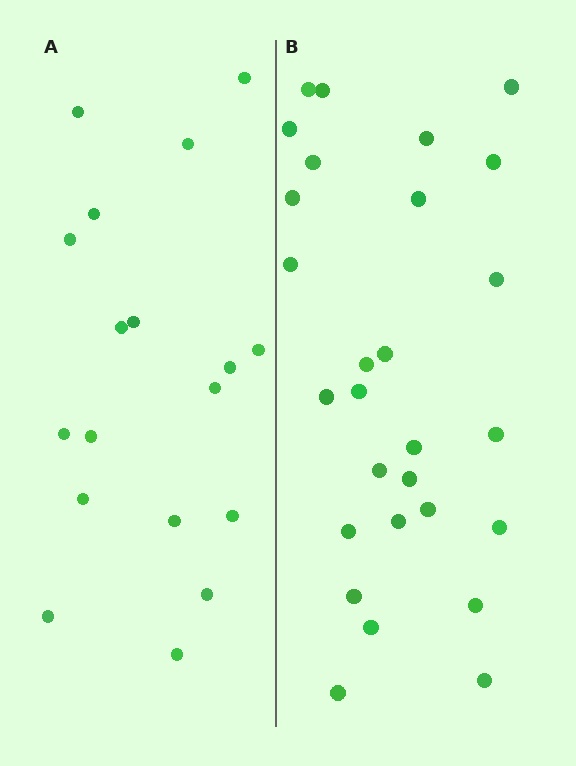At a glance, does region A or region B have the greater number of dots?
Region B (the right region) has more dots.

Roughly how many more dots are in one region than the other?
Region B has roughly 10 or so more dots than region A.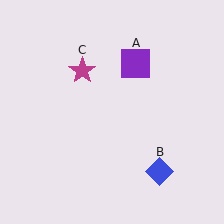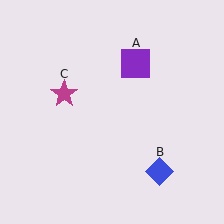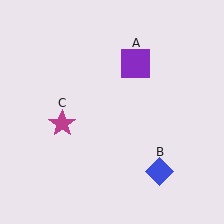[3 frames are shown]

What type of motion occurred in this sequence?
The magenta star (object C) rotated counterclockwise around the center of the scene.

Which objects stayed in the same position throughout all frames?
Purple square (object A) and blue diamond (object B) remained stationary.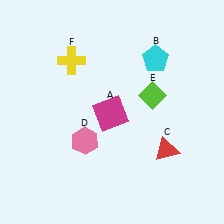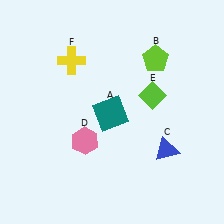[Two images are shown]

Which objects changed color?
A changed from magenta to teal. B changed from cyan to lime. C changed from red to blue.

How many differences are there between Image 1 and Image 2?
There are 3 differences between the two images.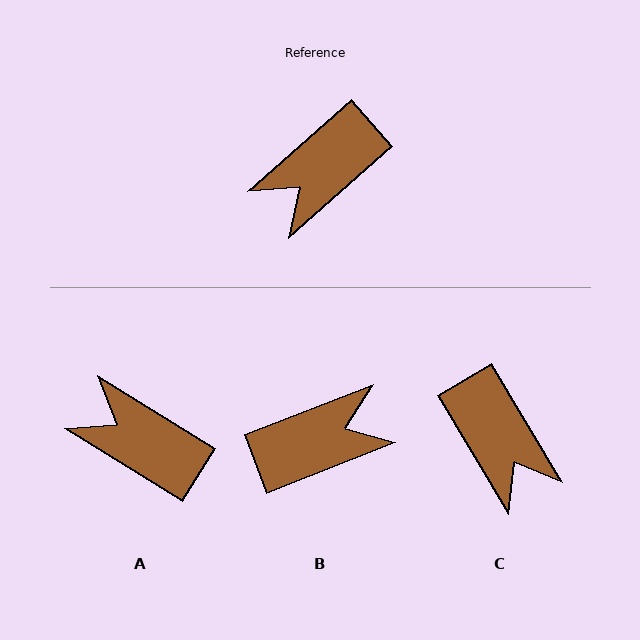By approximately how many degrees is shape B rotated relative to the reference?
Approximately 160 degrees counter-clockwise.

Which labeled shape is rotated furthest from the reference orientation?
B, about 160 degrees away.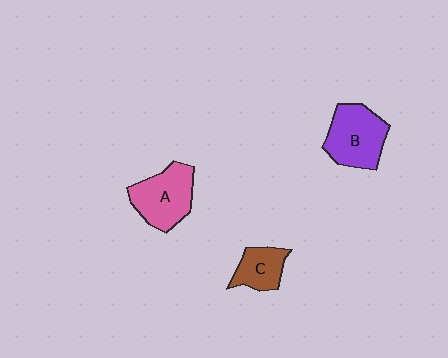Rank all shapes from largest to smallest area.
From largest to smallest: B (purple), A (pink), C (brown).